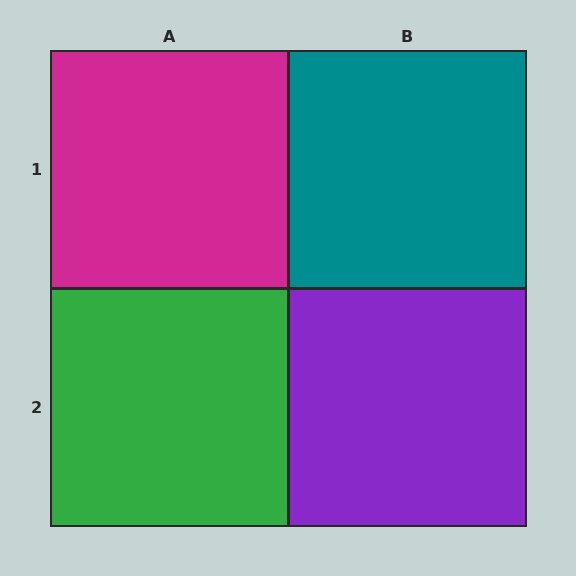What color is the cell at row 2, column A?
Green.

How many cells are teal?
1 cell is teal.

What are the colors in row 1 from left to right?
Magenta, teal.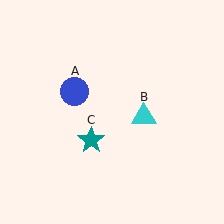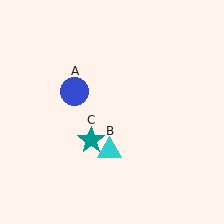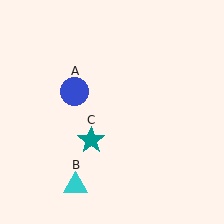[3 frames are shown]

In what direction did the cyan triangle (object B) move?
The cyan triangle (object B) moved down and to the left.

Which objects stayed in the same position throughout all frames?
Blue circle (object A) and teal star (object C) remained stationary.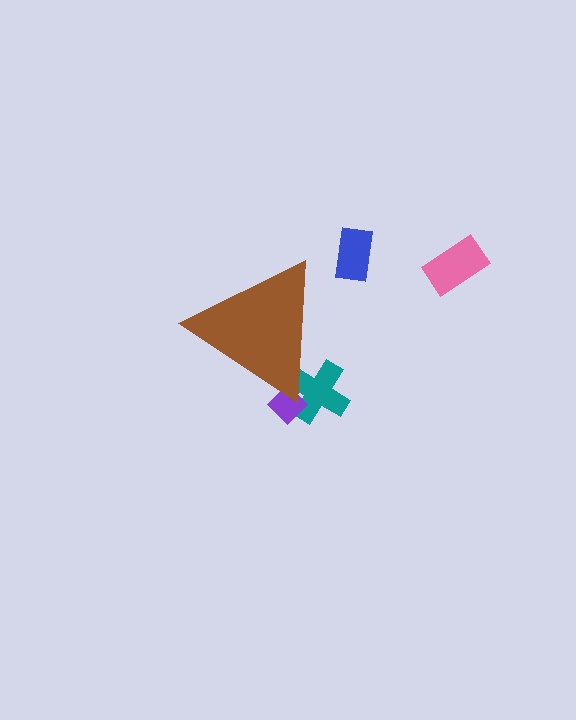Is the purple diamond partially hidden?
Yes, the purple diamond is partially hidden behind the brown triangle.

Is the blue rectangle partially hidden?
No, the blue rectangle is fully visible.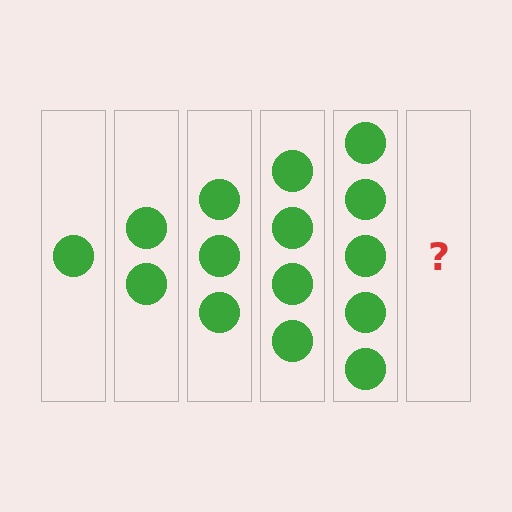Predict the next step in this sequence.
The next step is 6 circles.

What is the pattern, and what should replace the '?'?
The pattern is that each step adds one more circle. The '?' should be 6 circles.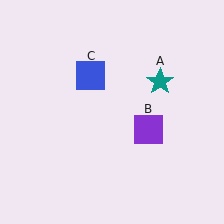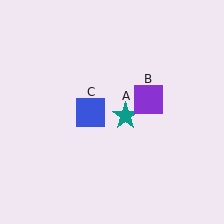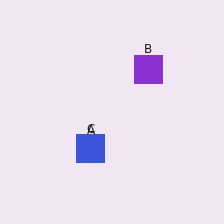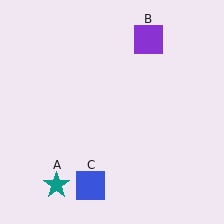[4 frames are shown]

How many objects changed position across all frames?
3 objects changed position: teal star (object A), purple square (object B), blue square (object C).